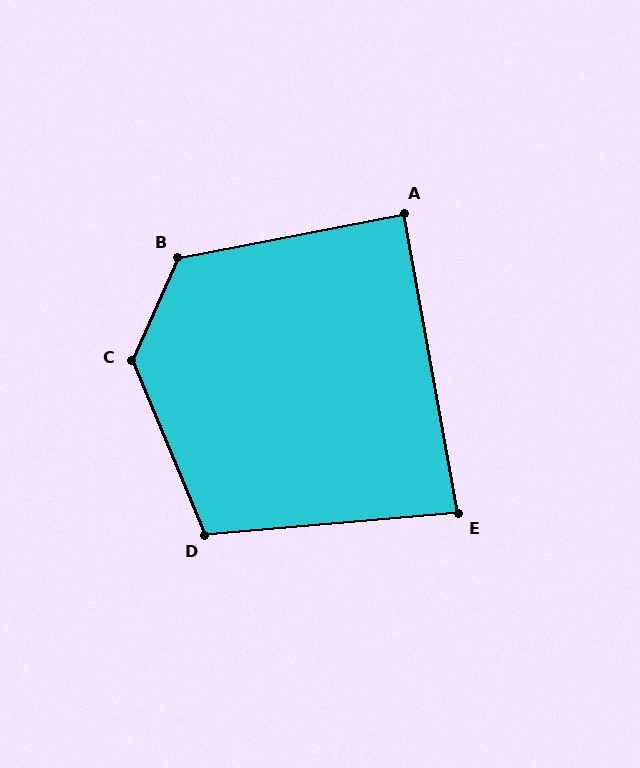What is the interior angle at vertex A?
Approximately 89 degrees (approximately right).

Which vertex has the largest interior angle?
C, at approximately 133 degrees.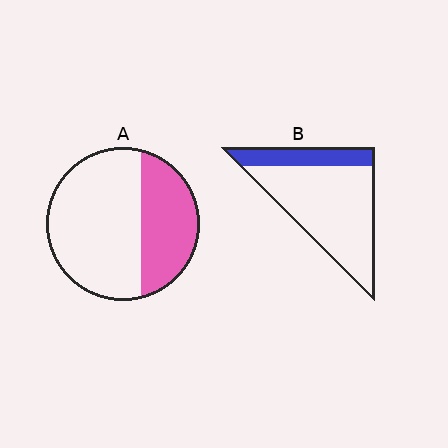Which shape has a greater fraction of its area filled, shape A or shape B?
Shape A.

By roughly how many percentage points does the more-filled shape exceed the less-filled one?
By roughly 10 percentage points (A over B).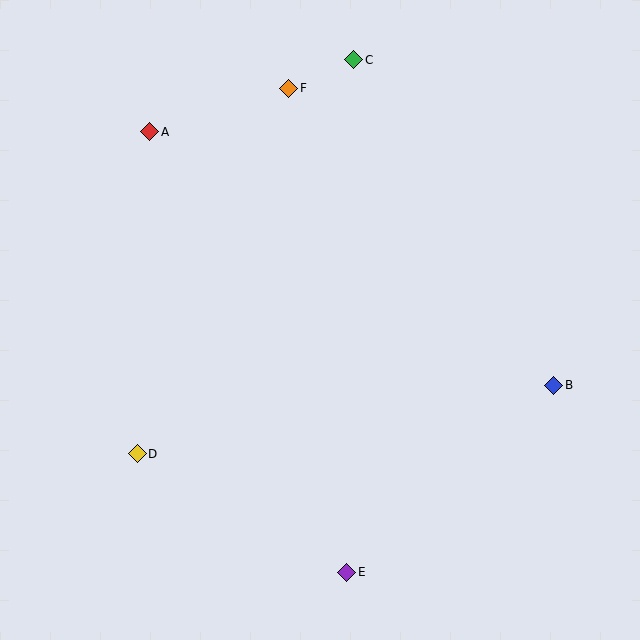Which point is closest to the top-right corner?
Point C is closest to the top-right corner.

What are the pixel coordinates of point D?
Point D is at (137, 454).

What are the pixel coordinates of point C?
Point C is at (354, 60).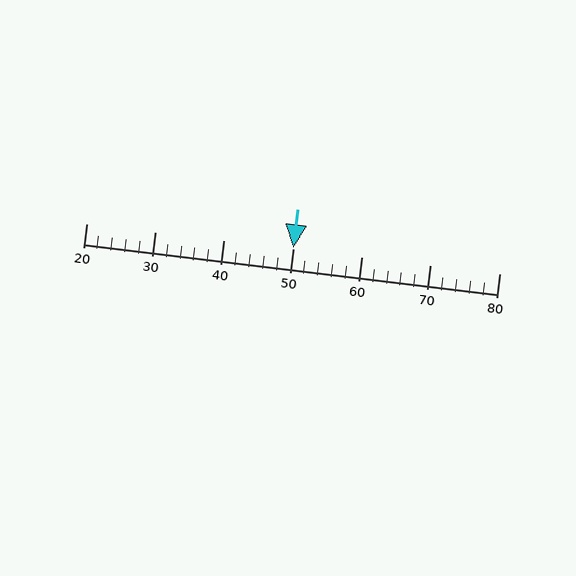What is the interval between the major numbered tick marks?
The major tick marks are spaced 10 units apart.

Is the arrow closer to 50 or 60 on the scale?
The arrow is closer to 50.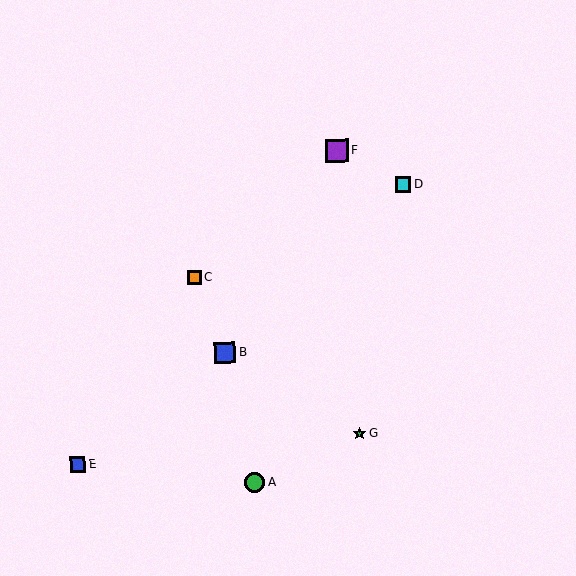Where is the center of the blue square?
The center of the blue square is at (77, 464).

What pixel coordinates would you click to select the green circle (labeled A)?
Click at (254, 483) to select the green circle A.